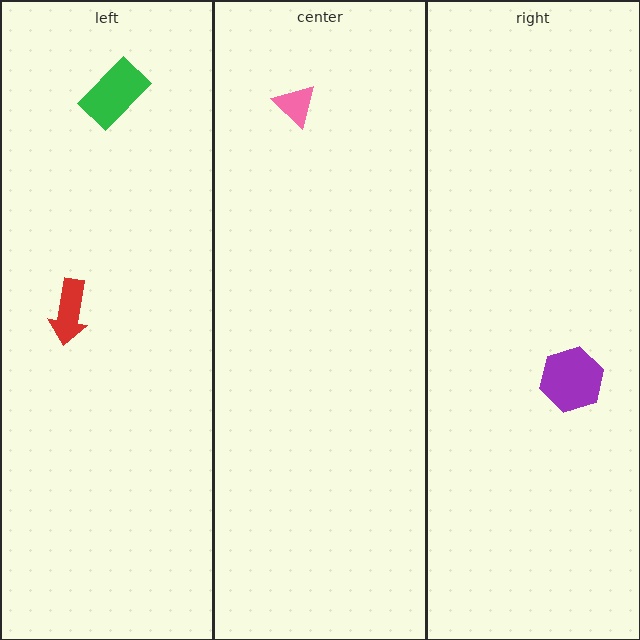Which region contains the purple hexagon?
The right region.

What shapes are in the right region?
The purple hexagon.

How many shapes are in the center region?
1.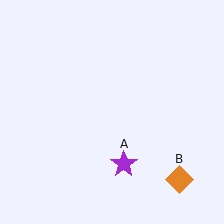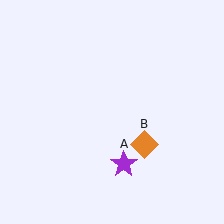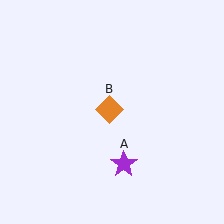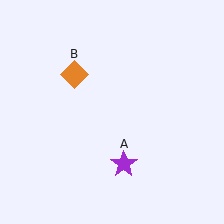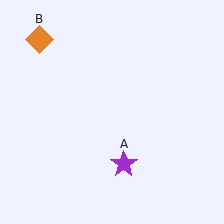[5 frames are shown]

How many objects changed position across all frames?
1 object changed position: orange diamond (object B).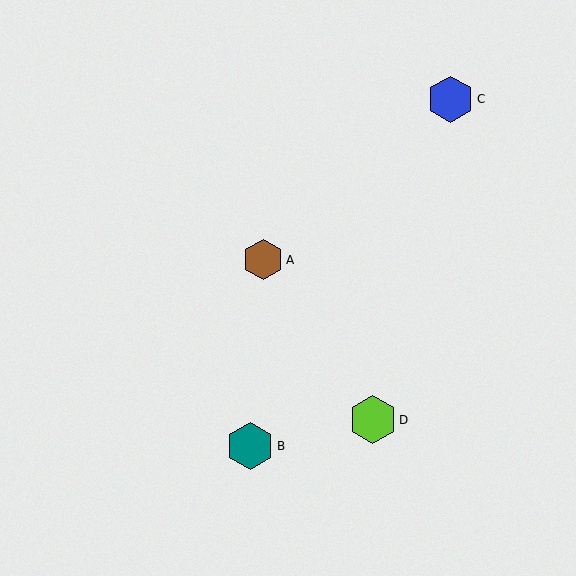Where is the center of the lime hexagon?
The center of the lime hexagon is at (373, 420).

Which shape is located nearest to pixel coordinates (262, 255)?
The brown hexagon (labeled A) at (263, 260) is nearest to that location.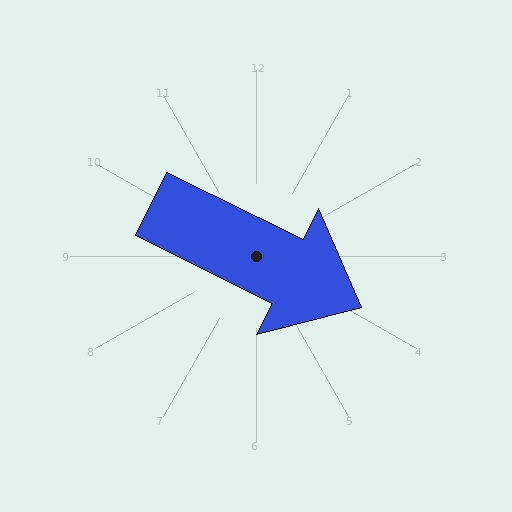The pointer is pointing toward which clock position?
Roughly 4 o'clock.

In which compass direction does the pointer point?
Southeast.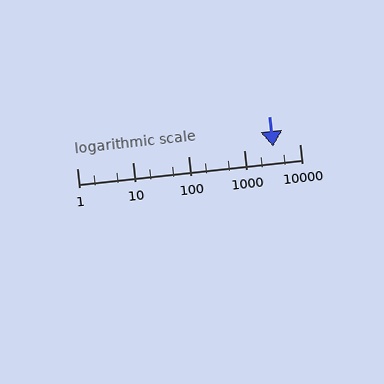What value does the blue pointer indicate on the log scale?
The pointer indicates approximately 3400.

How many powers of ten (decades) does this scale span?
The scale spans 4 decades, from 1 to 10000.